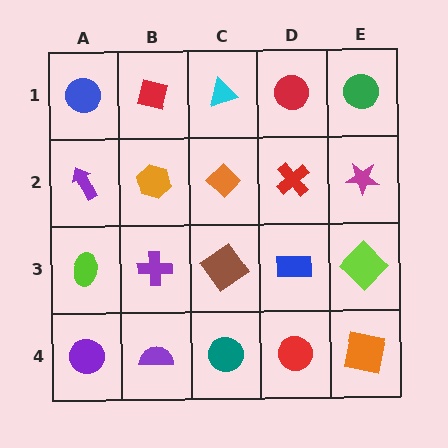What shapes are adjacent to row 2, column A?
A blue circle (row 1, column A), a lime ellipse (row 3, column A), an orange hexagon (row 2, column B).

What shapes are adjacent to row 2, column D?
A red circle (row 1, column D), a blue rectangle (row 3, column D), an orange diamond (row 2, column C), a magenta star (row 2, column E).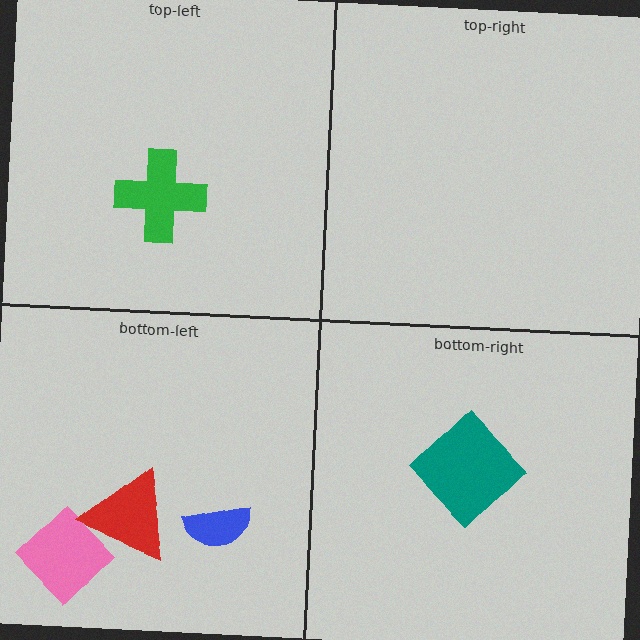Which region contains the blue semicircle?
The bottom-left region.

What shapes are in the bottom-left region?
The blue semicircle, the pink diamond, the red triangle.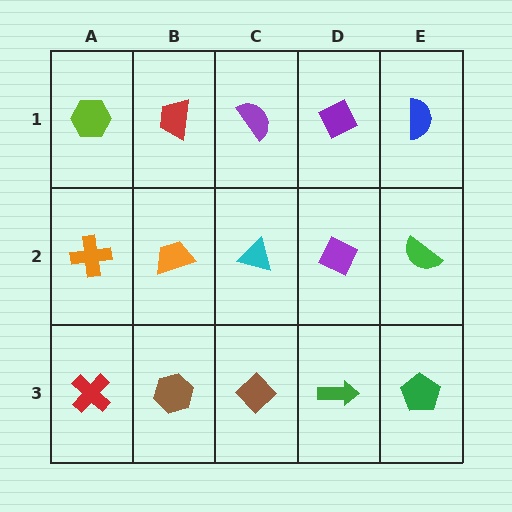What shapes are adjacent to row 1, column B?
An orange trapezoid (row 2, column B), a lime hexagon (row 1, column A), a purple semicircle (row 1, column C).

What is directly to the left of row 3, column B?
A red cross.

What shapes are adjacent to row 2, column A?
A lime hexagon (row 1, column A), a red cross (row 3, column A), an orange trapezoid (row 2, column B).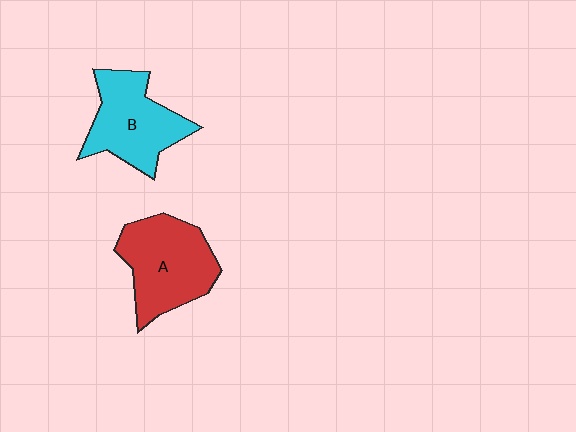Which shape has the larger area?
Shape A (red).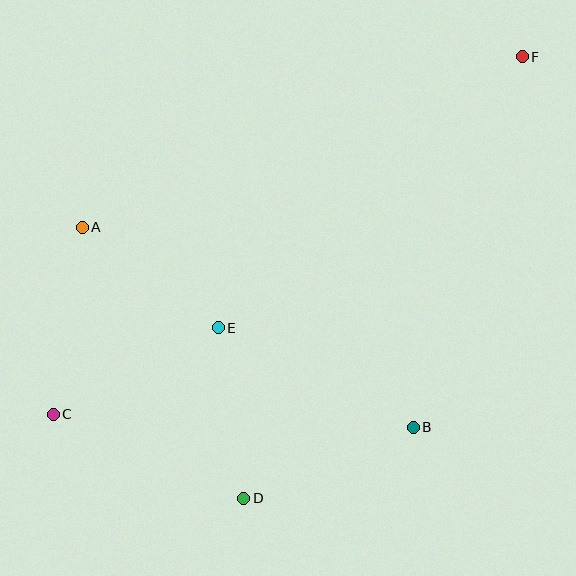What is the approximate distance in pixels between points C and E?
The distance between C and E is approximately 187 pixels.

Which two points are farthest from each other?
Points C and F are farthest from each other.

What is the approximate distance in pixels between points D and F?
The distance between D and F is approximately 522 pixels.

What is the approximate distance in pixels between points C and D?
The distance between C and D is approximately 208 pixels.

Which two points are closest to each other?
Points A and E are closest to each other.